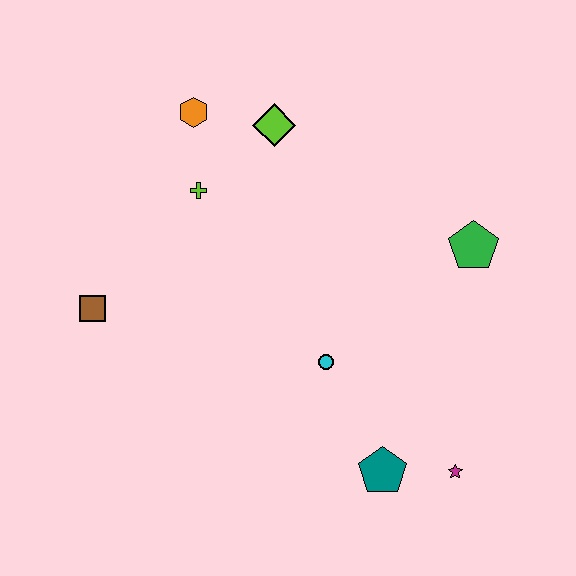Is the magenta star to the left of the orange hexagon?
No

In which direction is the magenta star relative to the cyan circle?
The magenta star is to the right of the cyan circle.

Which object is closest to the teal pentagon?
The magenta star is closest to the teal pentagon.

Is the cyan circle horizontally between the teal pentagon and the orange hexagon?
Yes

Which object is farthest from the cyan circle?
The orange hexagon is farthest from the cyan circle.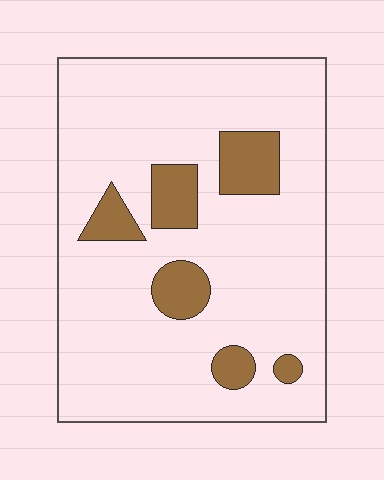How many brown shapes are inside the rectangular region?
6.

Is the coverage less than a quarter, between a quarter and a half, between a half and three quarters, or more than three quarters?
Less than a quarter.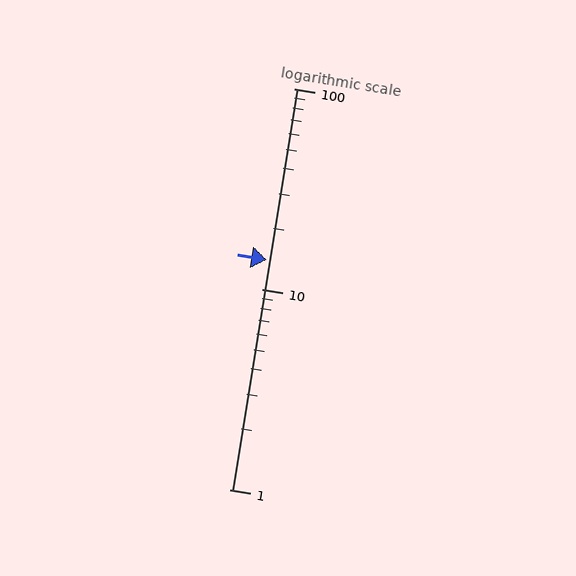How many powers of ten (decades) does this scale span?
The scale spans 2 decades, from 1 to 100.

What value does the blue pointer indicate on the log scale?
The pointer indicates approximately 14.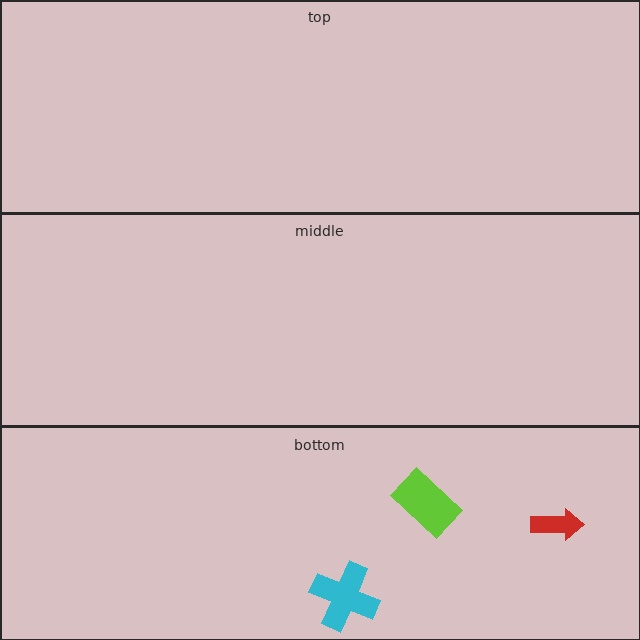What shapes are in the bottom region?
The red arrow, the cyan cross, the lime rectangle.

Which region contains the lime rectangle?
The bottom region.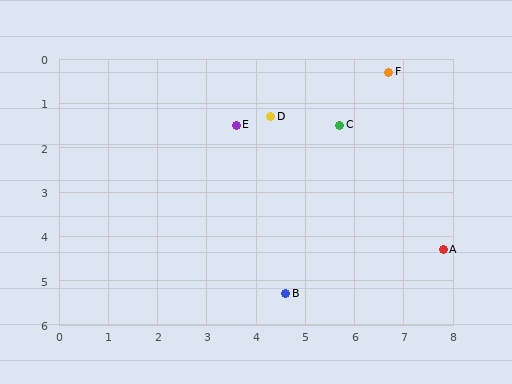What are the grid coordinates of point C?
Point C is at approximately (5.7, 1.5).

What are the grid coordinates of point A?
Point A is at approximately (7.8, 4.3).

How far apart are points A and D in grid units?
Points A and D are about 4.6 grid units apart.